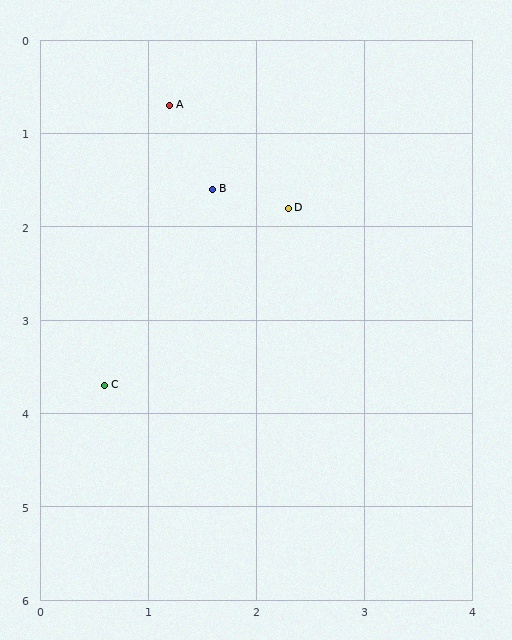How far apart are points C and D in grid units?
Points C and D are about 2.5 grid units apart.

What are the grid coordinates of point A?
Point A is at approximately (1.2, 0.7).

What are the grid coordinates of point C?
Point C is at approximately (0.6, 3.7).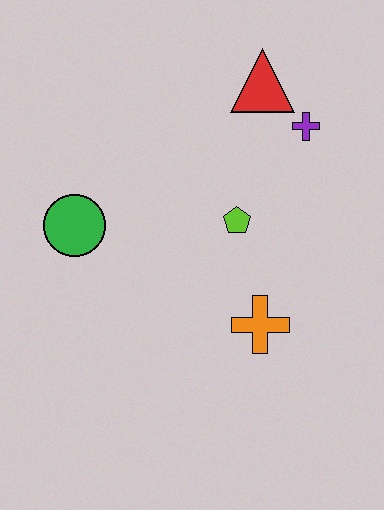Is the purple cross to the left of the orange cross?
No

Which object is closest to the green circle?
The lime pentagon is closest to the green circle.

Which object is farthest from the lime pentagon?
The green circle is farthest from the lime pentagon.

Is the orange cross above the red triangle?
No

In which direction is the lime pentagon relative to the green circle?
The lime pentagon is to the right of the green circle.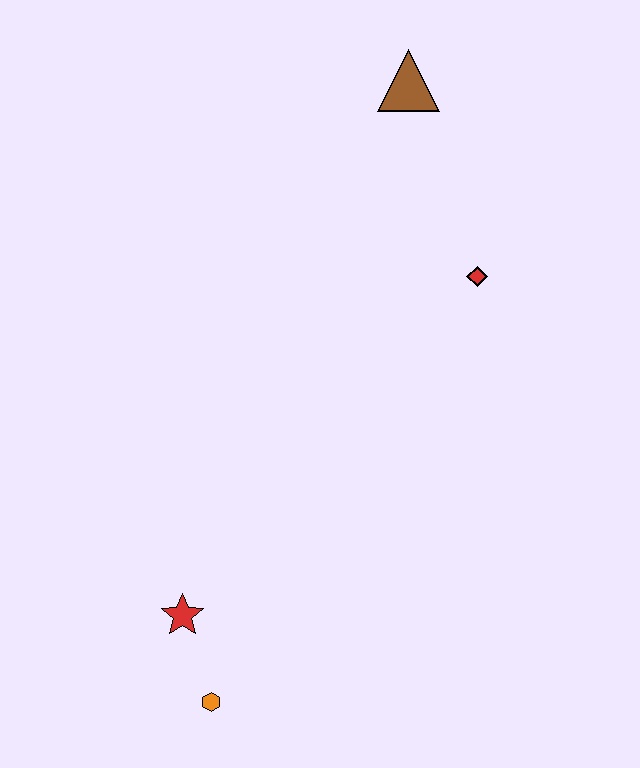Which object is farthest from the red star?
The brown triangle is farthest from the red star.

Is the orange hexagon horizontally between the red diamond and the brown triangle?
No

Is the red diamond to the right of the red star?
Yes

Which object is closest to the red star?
The orange hexagon is closest to the red star.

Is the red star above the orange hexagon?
Yes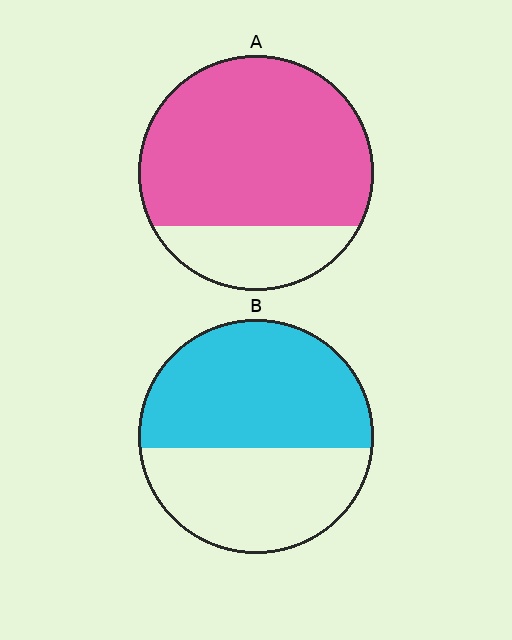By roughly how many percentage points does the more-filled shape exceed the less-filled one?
By roughly 20 percentage points (A over B).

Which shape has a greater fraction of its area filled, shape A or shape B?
Shape A.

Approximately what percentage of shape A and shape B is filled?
A is approximately 80% and B is approximately 55%.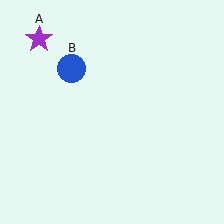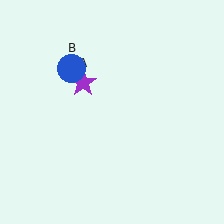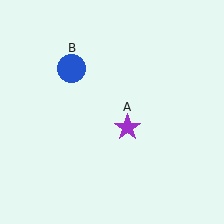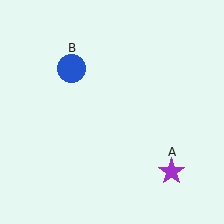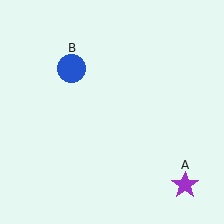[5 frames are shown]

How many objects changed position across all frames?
1 object changed position: purple star (object A).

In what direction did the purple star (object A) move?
The purple star (object A) moved down and to the right.